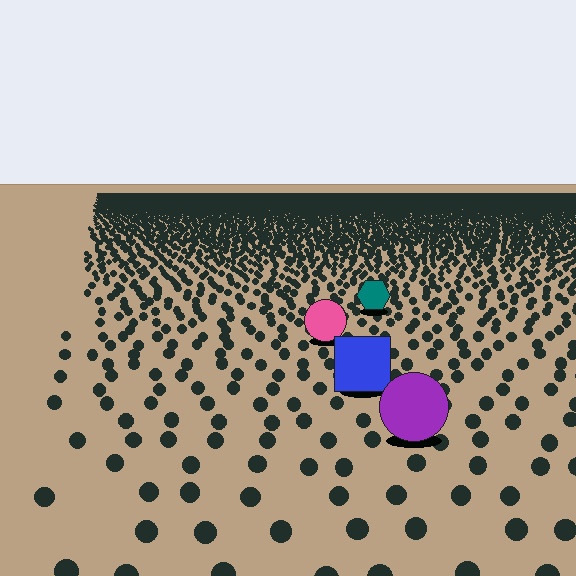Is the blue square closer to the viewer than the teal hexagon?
Yes. The blue square is closer — you can tell from the texture gradient: the ground texture is coarser near it.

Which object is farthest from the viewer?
The teal hexagon is farthest from the viewer. It appears smaller and the ground texture around it is denser.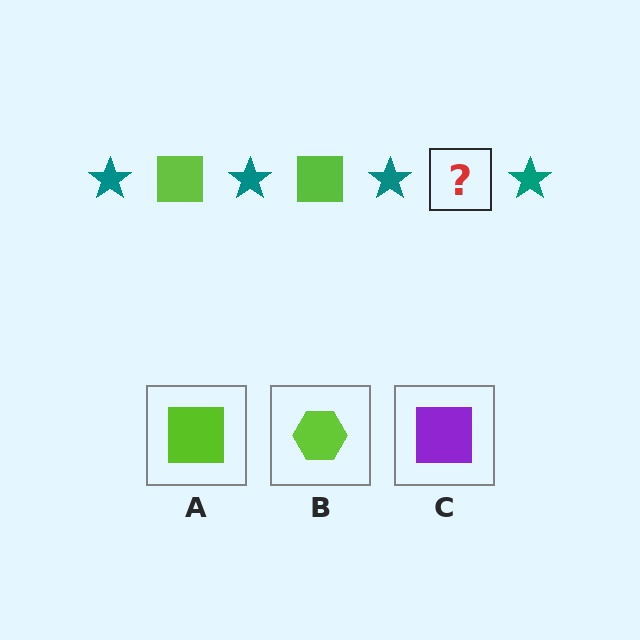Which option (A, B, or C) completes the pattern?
A.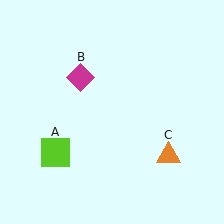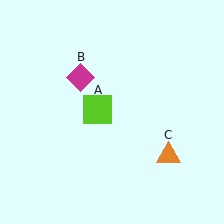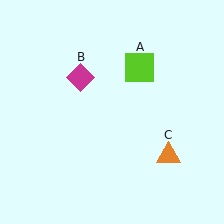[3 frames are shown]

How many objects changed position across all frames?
1 object changed position: lime square (object A).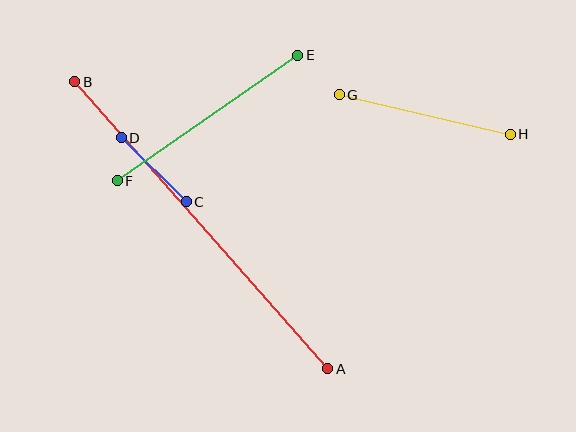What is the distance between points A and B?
The distance is approximately 382 pixels.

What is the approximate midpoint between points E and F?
The midpoint is at approximately (207, 118) pixels.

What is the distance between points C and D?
The distance is approximately 91 pixels.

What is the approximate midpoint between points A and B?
The midpoint is at approximately (201, 225) pixels.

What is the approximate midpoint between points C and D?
The midpoint is at approximately (154, 170) pixels.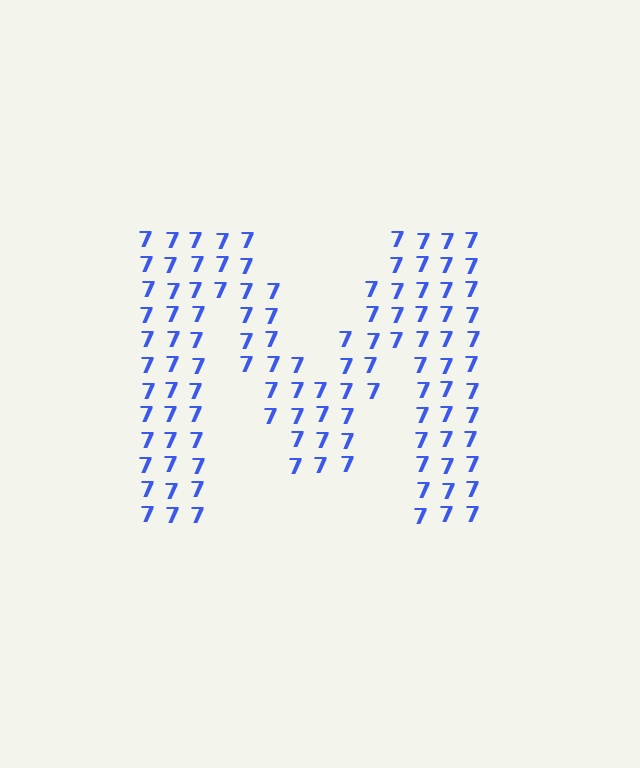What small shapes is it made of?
It is made of small digit 7's.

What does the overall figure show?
The overall figure shows the letter M.